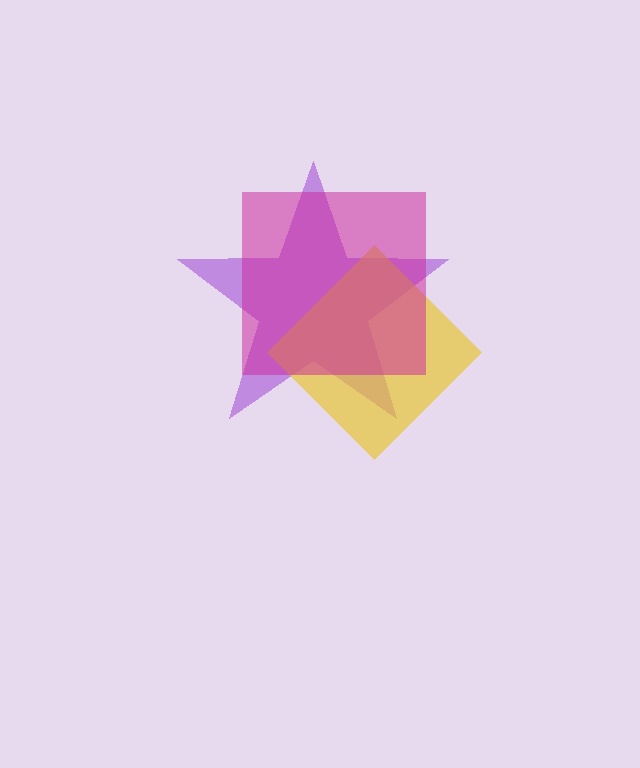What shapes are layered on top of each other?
The layered shapes are: a purple star, a yellow diamond, a magenta square.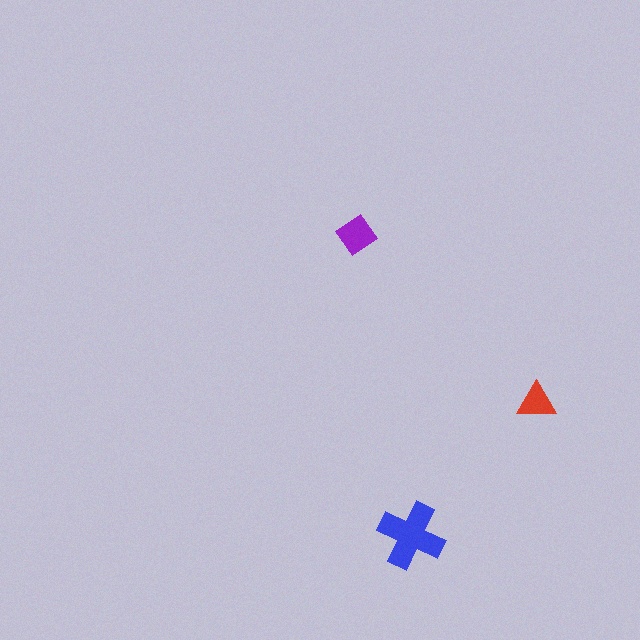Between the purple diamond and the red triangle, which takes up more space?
The purple diamond.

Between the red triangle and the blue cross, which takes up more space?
The blue cross.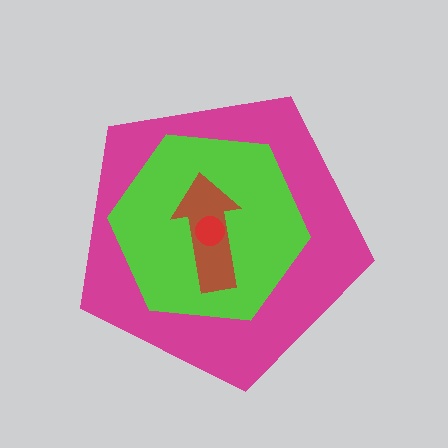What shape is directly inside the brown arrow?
The red circle.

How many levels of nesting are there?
4.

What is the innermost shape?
The red circle.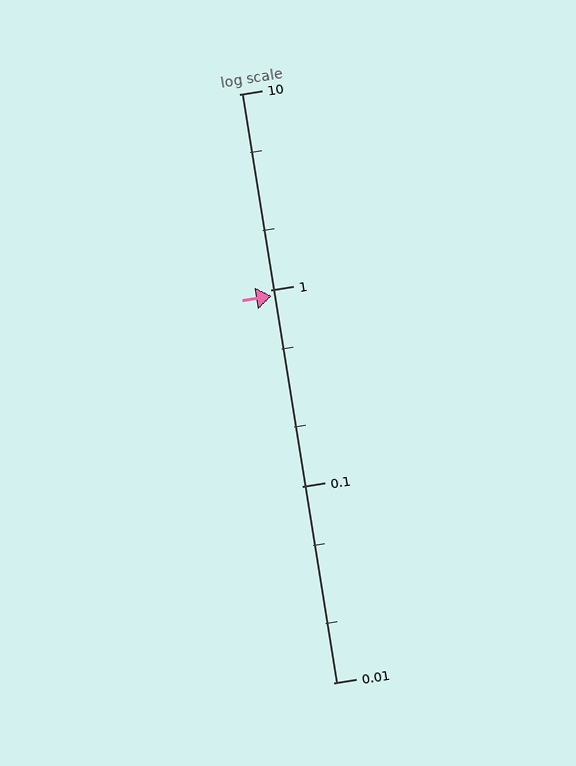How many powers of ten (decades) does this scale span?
The scale spans 3 decades, from 0.01 to 10.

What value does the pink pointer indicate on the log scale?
The pointer indicates approximately 0.93.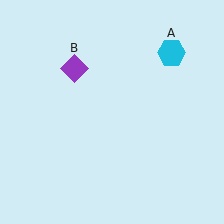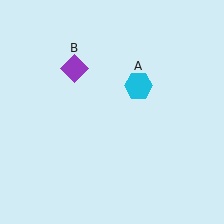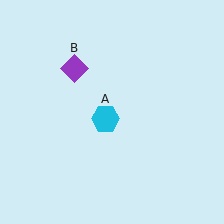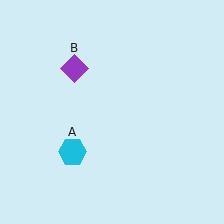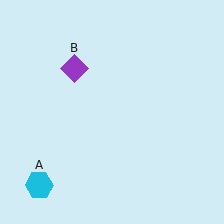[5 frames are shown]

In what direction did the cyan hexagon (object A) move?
The cyan hexagon (object A) moved down and to the left.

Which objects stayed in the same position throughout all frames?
Purple diamond (object B) remained stationary.